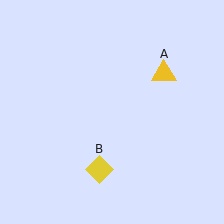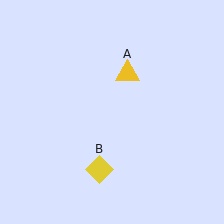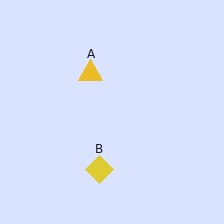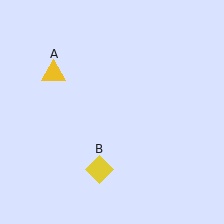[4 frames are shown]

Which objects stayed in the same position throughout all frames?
Yellow diamond (object B) remained stationary.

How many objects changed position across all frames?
1 object changed position: yellow triangle (object A).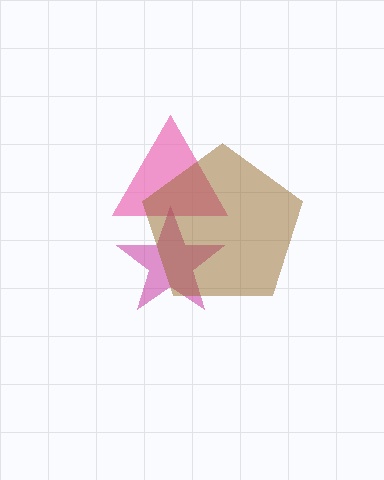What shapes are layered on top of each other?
The layered shapes are: a pink triangle, a magenta star, a brown pentagon.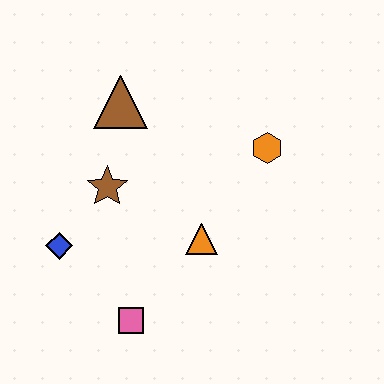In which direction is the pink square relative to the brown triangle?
The pink square is below the brown triangle.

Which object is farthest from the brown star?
The orange hexagon is farthest from the brown star.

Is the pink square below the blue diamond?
Yes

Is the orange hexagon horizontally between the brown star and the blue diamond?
No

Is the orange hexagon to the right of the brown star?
Yes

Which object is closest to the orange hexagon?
The orange triangle is closest to the orange hexagon.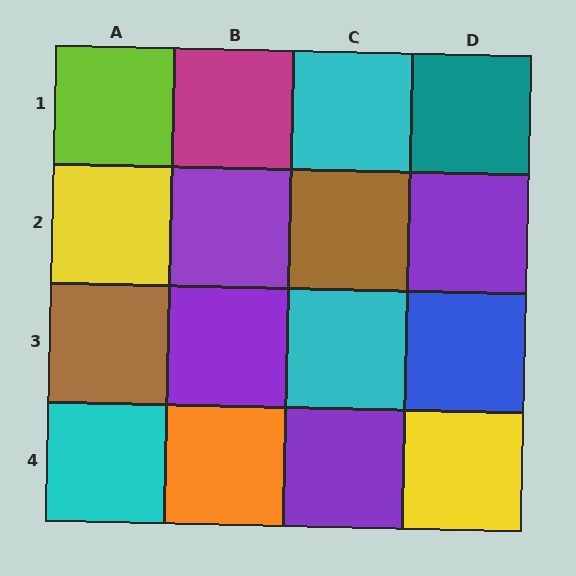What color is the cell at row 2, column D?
Purple.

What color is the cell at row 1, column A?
Lime.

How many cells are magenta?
1 cell is magenta.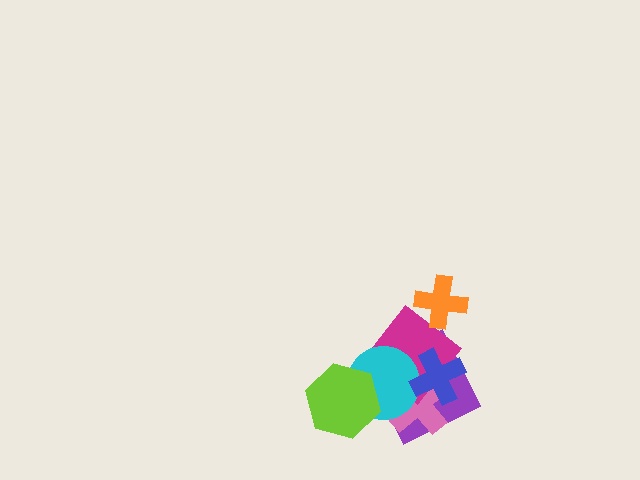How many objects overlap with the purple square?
4 objects overlap with the purple square.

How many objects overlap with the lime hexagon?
1 object overlaps with the lime hexagon.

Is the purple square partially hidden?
Yes, it is partially covered by another shape.